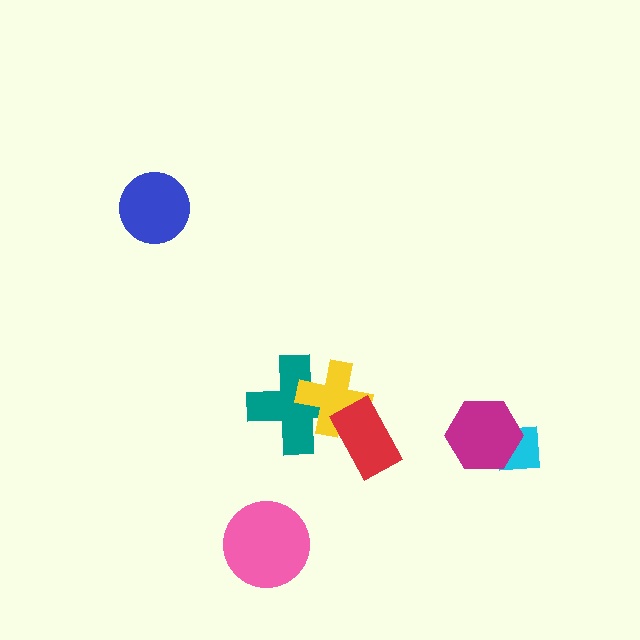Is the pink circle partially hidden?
No, no other shape covers it.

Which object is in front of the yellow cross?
The red rectangle is in front of the yellow cross.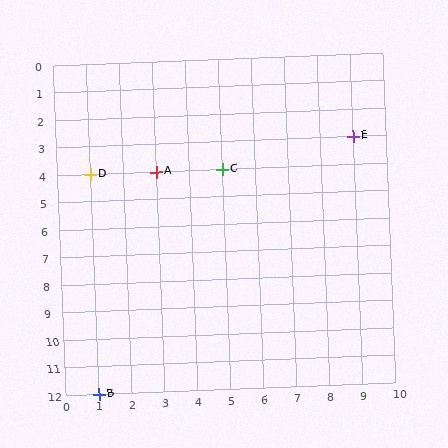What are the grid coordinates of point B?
Point B is at grid coordinates (1, 12).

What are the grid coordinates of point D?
Point D is at grid coordinates (1, 4).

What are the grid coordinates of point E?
Point E is at grid coordinates (9, 3).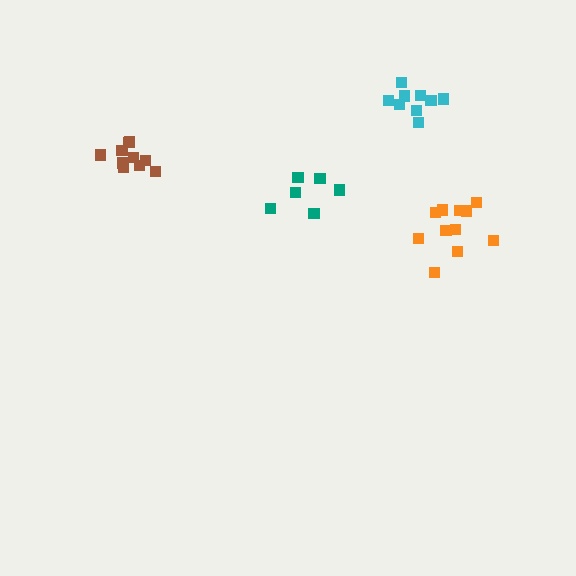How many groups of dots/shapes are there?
There are 4 groups.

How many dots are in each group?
Group 1: 9 dots, Group 2: 10 dots, Group 3: 11 dots, Group 4: 6 dots (36 total).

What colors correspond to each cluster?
The clusters are colored: cyan, brown, orange, teal.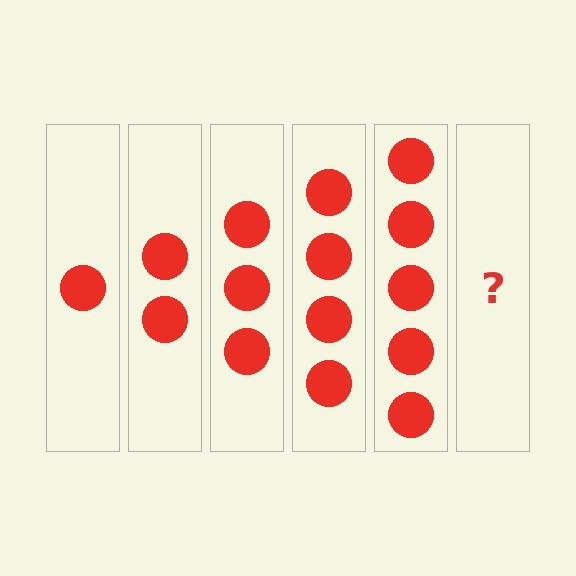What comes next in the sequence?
The next element should be 6 circles.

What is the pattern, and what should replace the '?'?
The pattern is that each step adds one more circle. The '?' should be 6 circles.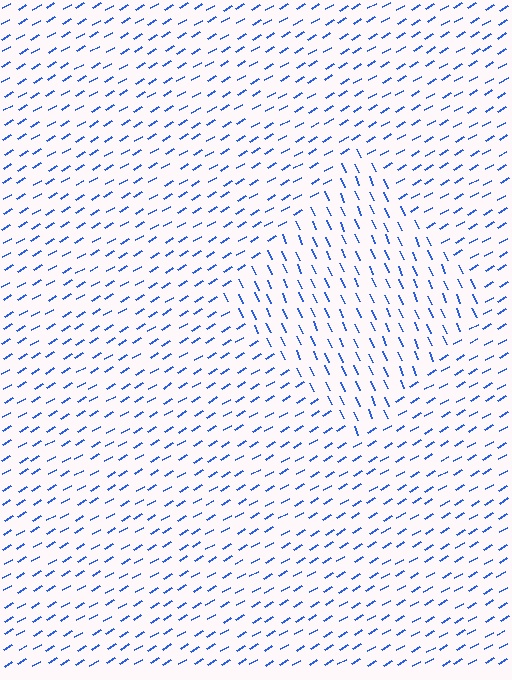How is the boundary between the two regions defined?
The boundary is defined purely by a change in line orientation (approximately 83 degrees difference). All lines are the same color and thickness.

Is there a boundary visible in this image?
Yes, there is a texture boundary formed by a change in line orientation.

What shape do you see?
I see a diamond.